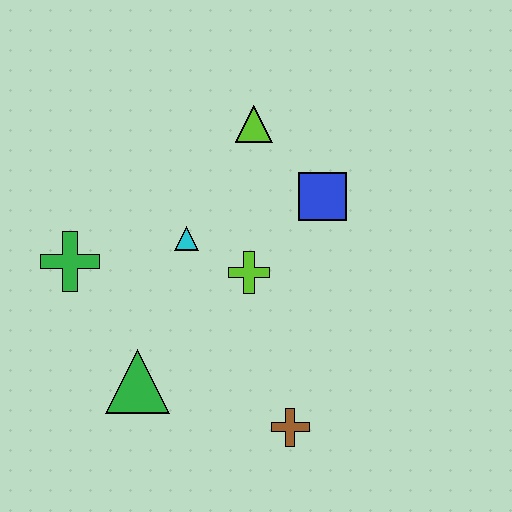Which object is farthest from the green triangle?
The lime triangle is farthest from the green triangle.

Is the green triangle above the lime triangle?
No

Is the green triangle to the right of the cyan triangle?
No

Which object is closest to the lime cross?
The cyan triangle is closest to the lime cross.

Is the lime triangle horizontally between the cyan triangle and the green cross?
No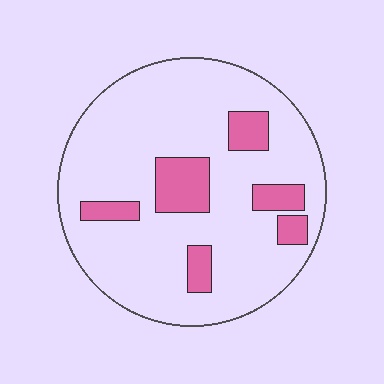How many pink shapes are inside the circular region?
6.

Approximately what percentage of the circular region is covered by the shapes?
Approximately 15%.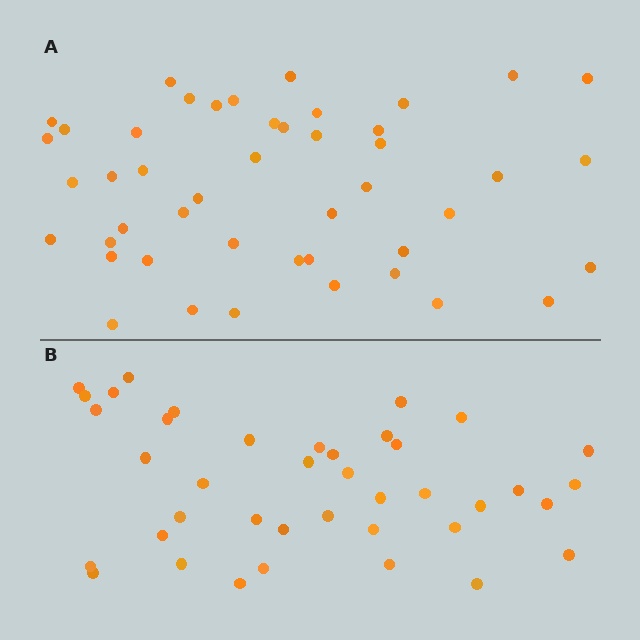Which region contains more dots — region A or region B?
Region A (the top region) has more dots.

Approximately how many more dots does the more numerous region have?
Region A has about 6 more dots than region B.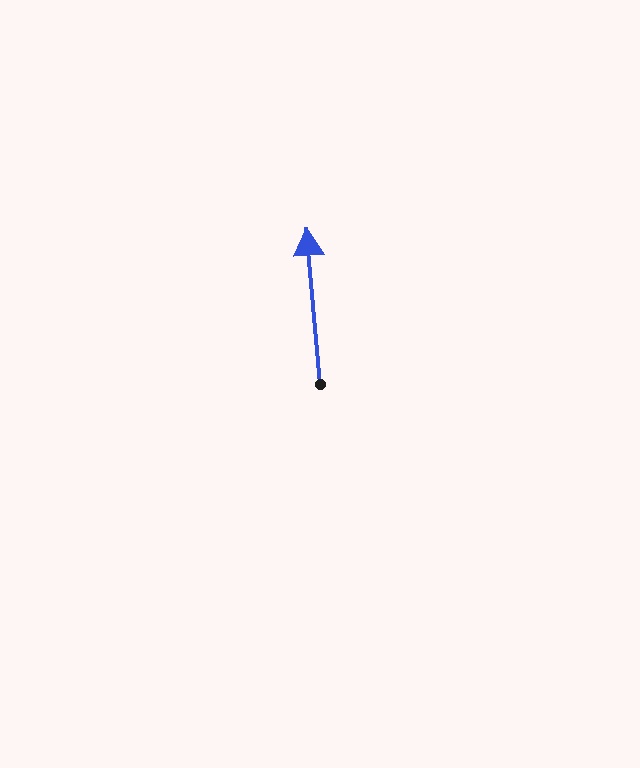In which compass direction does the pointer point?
North.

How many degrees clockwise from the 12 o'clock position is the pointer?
Approximately 355 degrees.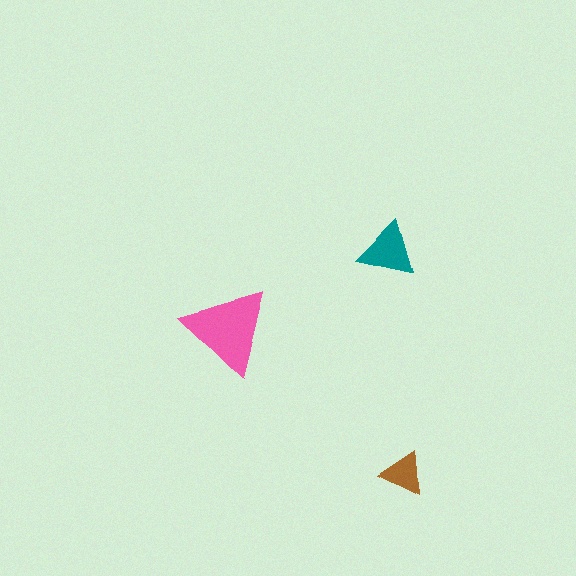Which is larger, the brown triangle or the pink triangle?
The pink one.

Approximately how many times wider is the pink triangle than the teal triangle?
About 1.5 times wider.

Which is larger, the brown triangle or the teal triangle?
The teal one.